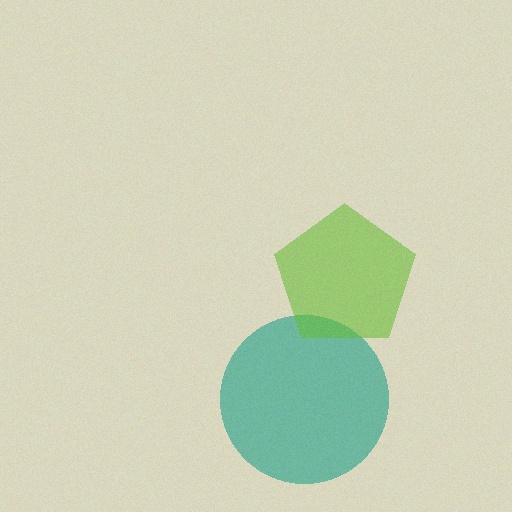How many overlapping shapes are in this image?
There are 2 overlapping shapes in the image.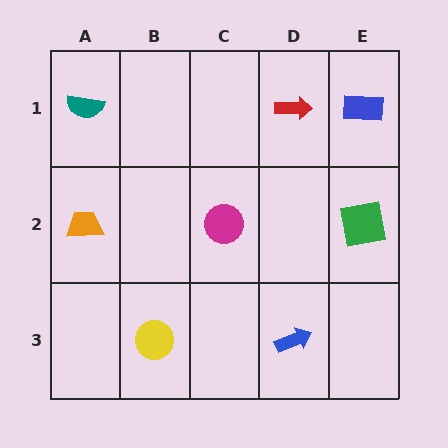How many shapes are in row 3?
2 shapes.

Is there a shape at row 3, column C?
No, that cell is empty.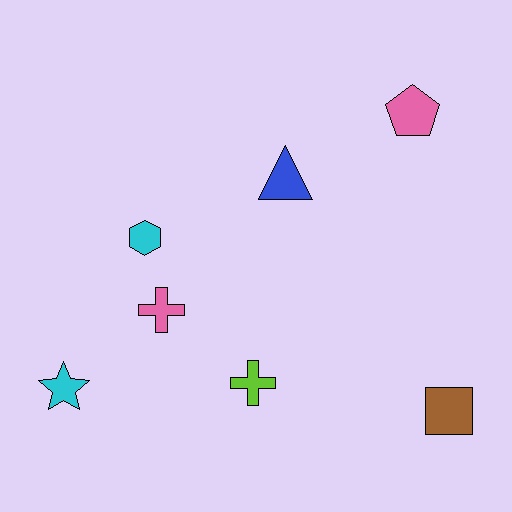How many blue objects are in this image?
There is 1 blue object.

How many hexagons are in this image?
There is 1 hexagon.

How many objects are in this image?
There are 7 objects.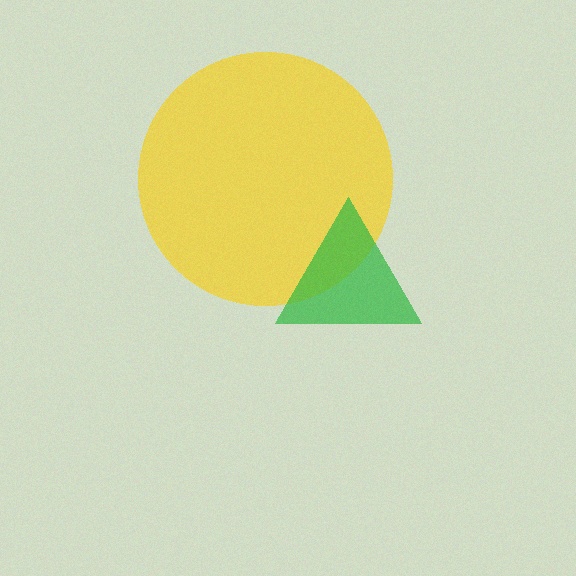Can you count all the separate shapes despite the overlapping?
Yes, there are 2 separate shapes.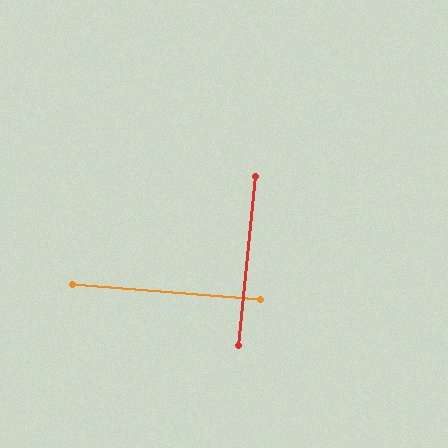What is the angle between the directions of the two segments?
Approximately 89 degrees.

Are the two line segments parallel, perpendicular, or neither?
Perpendicular — they meet at approximately 89°.